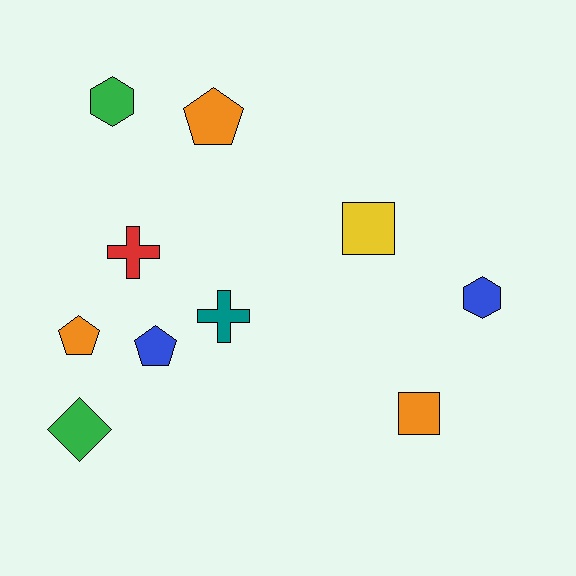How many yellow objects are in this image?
There is 1 yellow object.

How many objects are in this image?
There are 10 objects.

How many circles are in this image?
There are no circles.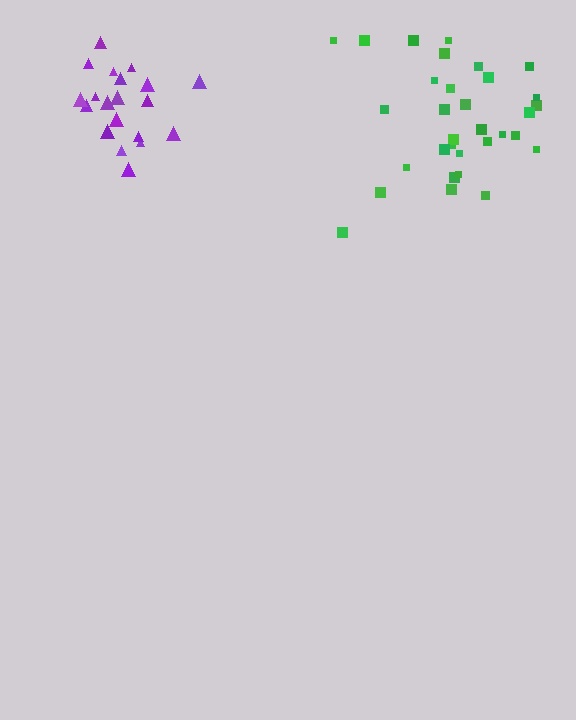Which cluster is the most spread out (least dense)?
Green.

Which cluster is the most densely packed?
Purple.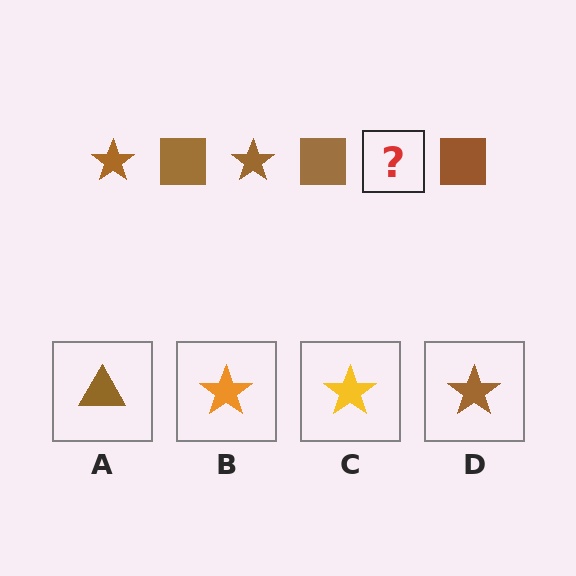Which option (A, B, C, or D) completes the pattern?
D.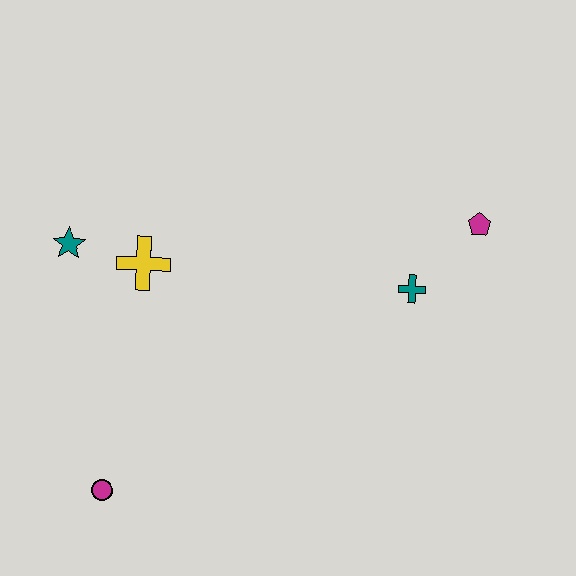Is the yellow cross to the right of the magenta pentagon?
No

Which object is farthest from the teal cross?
The magenta circle is farthest from the teal cross.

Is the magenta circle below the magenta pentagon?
Yes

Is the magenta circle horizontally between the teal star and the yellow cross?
Yes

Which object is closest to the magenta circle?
The yellow cross is closest to the magenta circle.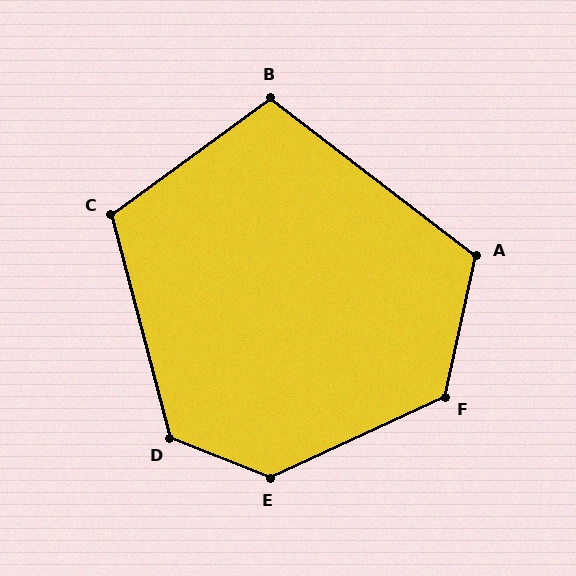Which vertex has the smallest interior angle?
B, at approximately 106 degrees.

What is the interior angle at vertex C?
Approximately 112 degrees (obtuse).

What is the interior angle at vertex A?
Approximately 115 degrees (obtuse).